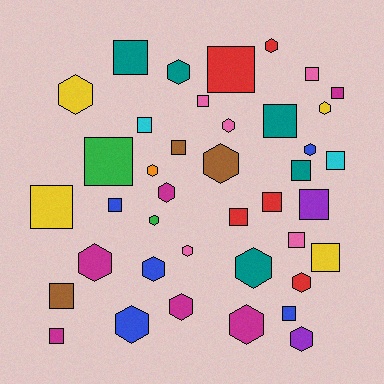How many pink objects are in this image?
There are 5 pink objects.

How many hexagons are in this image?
There are 19 hexagons.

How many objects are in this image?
There are 40 objects.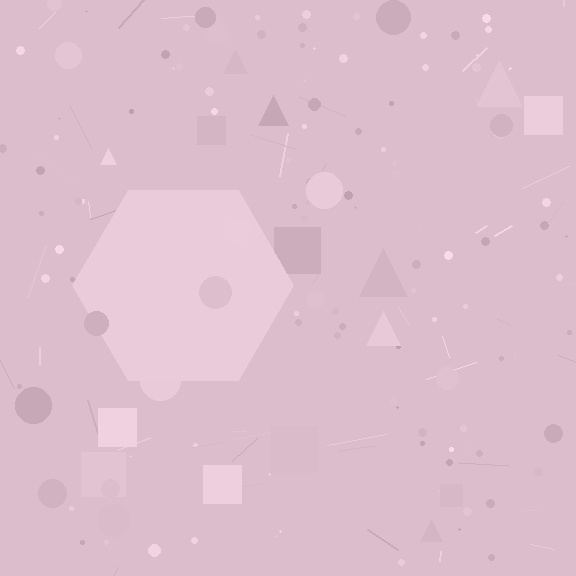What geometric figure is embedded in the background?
A hexagon is embedded in the background.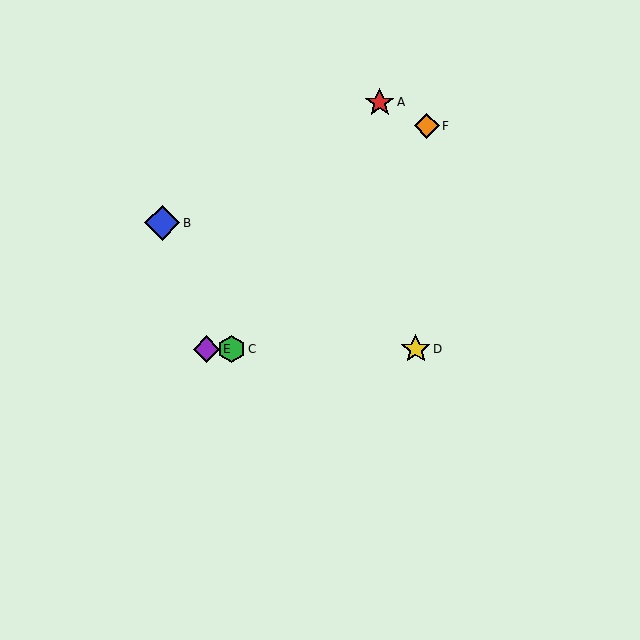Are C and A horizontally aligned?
No, C is at y≈349 and A is at y≈102.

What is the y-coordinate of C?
Object C is at y≈349.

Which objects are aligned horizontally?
Objects C, D, E are aligned horizontally.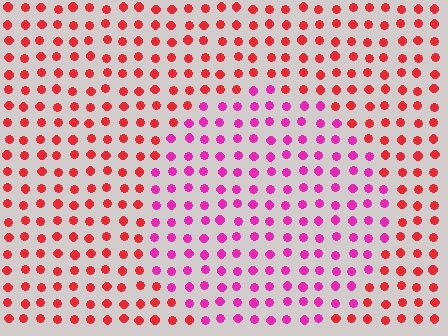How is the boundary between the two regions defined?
The boundary is defined purely by a slight shift in hue (about 41 degrees). Spacing, size, and orientation are identical on both sides.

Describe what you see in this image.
The image is filled with small red elements in a uniform arrangement. A circle-shaped region is visible where the elements are tinted to a slightly different hue, forming a subtle color boundary.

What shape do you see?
I see a circle.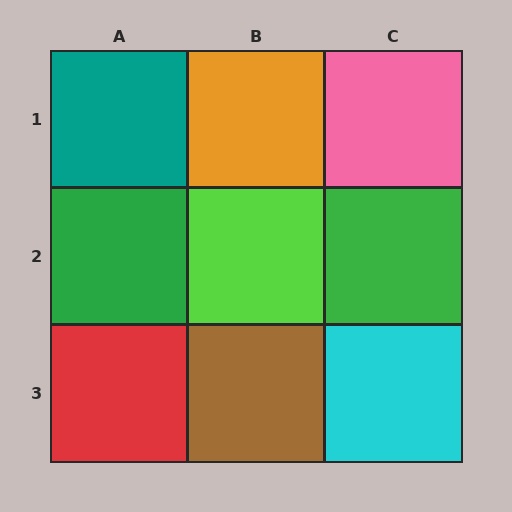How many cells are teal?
1 cell is teal.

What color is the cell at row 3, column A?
Red.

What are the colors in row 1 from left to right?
Teal, orange, pink.